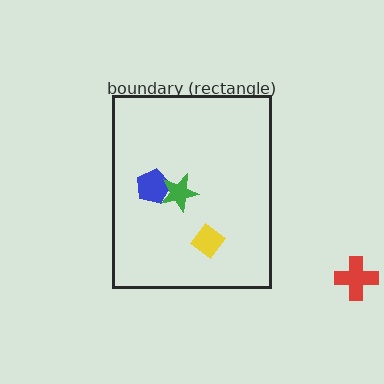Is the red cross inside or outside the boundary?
Outside.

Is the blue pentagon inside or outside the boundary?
Inside.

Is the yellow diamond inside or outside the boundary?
Inside.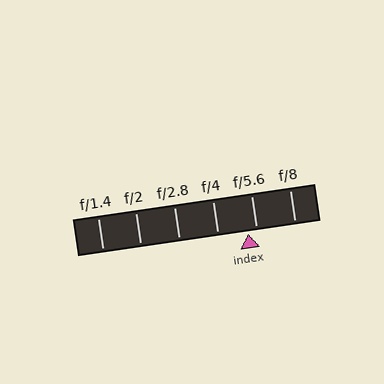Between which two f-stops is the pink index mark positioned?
The index mark is between f/4 and f/5.6.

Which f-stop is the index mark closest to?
The index mark is closest to f/5.6.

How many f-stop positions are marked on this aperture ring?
There are 6 f-stop positions marked.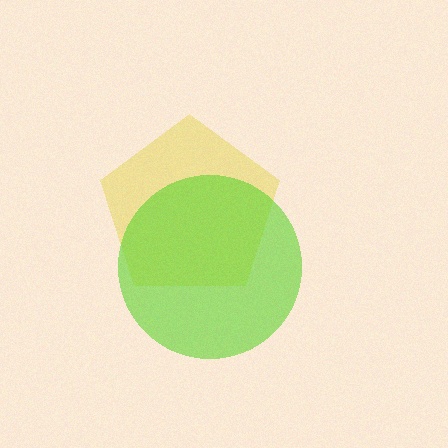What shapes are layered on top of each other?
The layered shapes are: a yellow pentagon, a lime circle.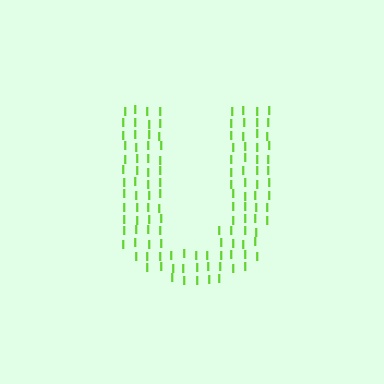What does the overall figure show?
The overall figure shows the letter U.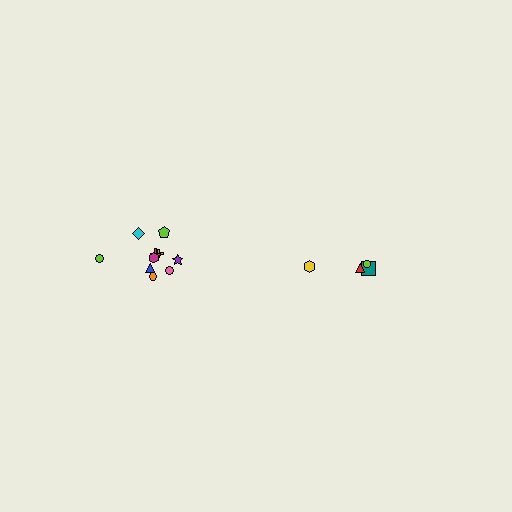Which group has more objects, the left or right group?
The left group.